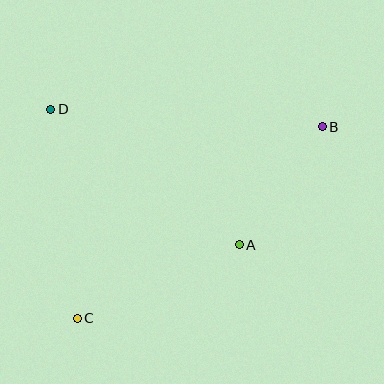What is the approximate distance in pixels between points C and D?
The distance between C and D is approximately 210 pixels.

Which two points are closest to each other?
Points A and B are closest to each other.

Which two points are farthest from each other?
Points B and C are farthest from each other.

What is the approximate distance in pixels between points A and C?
The distance between A and C is approximately 178 pixels.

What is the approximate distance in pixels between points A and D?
The distance between A and D is approximately 232 pixels.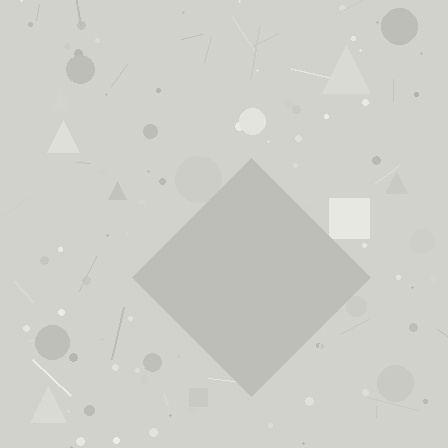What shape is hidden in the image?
A diamond is hidden in the image.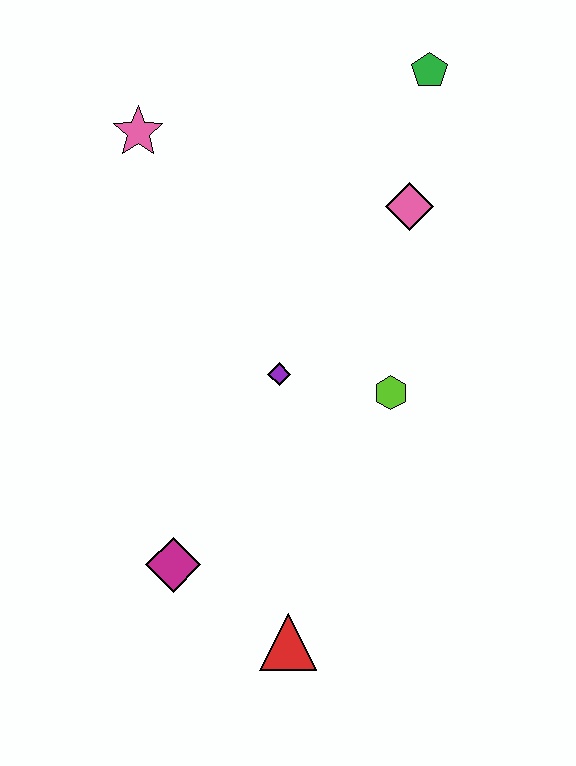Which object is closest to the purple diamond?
The lime hexagon is closest to the purple diamond.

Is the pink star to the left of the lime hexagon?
Yes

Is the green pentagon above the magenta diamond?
Yes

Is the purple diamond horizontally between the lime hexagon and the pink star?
Yes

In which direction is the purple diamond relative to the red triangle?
The purple diamond is above the red triangle.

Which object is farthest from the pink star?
The red triangle is farthest from the pink star.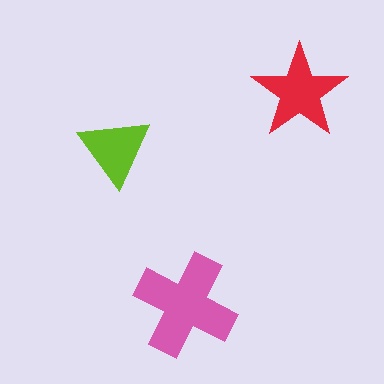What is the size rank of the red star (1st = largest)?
2nd.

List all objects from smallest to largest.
The lime triangle, the red star, the pink cross.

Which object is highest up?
The red star is topmost.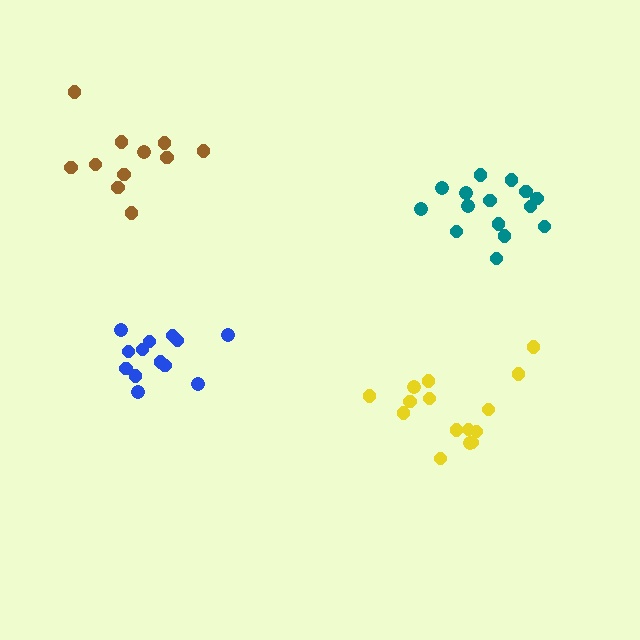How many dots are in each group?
Group 1: 15 dots, Group 2: 15 dots, Group 3: 13 dots, Group 4: 11 dots (54 total).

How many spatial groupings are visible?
There are 4 spatial groupings.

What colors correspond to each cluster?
The clusters are colored: teal, yellow, blue, brown.